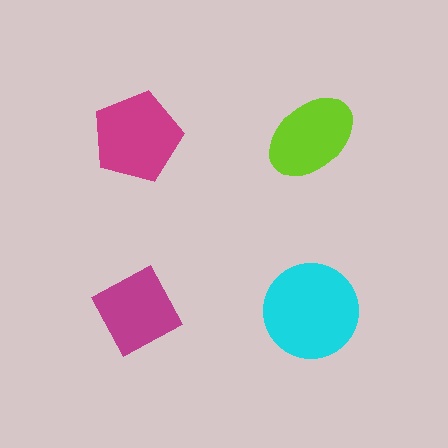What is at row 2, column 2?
A cyan circle.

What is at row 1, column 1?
A magenta pentagon.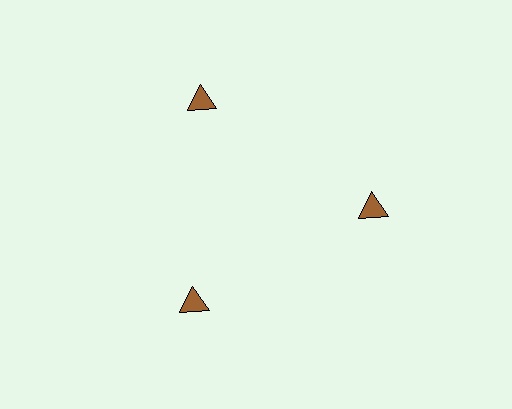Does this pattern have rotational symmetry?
Yes, this pattern has 3-fold rotational symmetry. It looks the same after rotating 120 degrees around the center.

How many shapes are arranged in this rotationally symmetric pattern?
There are 3 shapes, arranged in 3 groups of 1.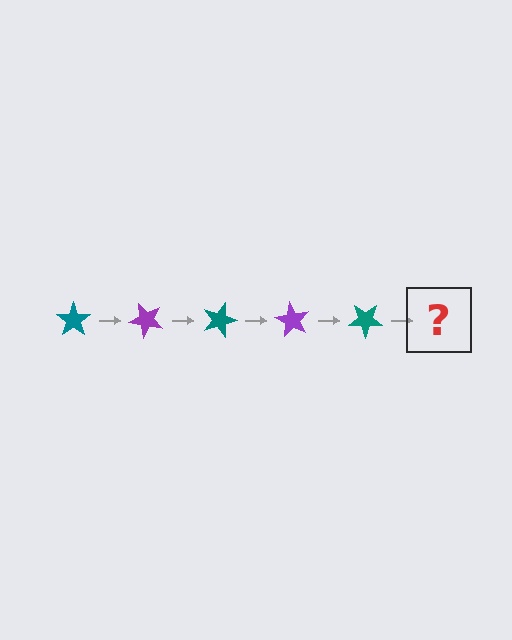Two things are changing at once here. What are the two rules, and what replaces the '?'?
The two rules are that it rotates 45 degrees each step and the color cycles through teal and purple. The '?' should be a purple star, rotated 225 degrees from the start.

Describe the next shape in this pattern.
It should be a purple star, rotated 225 degrees from the start.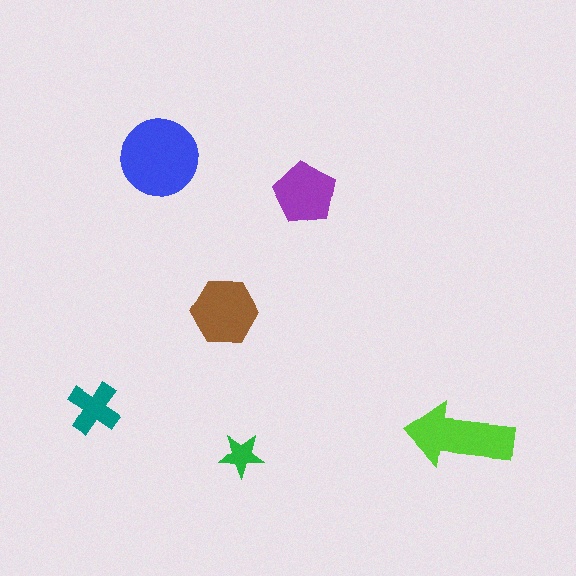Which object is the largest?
The blue circle.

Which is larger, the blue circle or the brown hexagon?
The blue circle.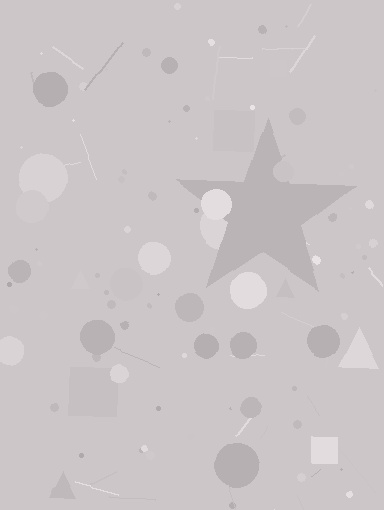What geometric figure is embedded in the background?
A star is embedded in the background.